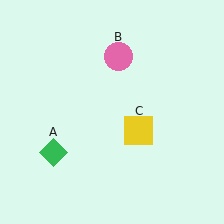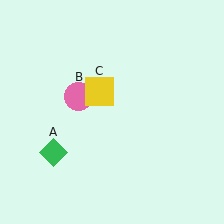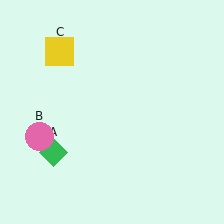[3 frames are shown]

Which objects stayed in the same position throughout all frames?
Green diamond (object A) remained stationary.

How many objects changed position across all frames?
2 objects changed position: pink circle (object B), yellow square (object C).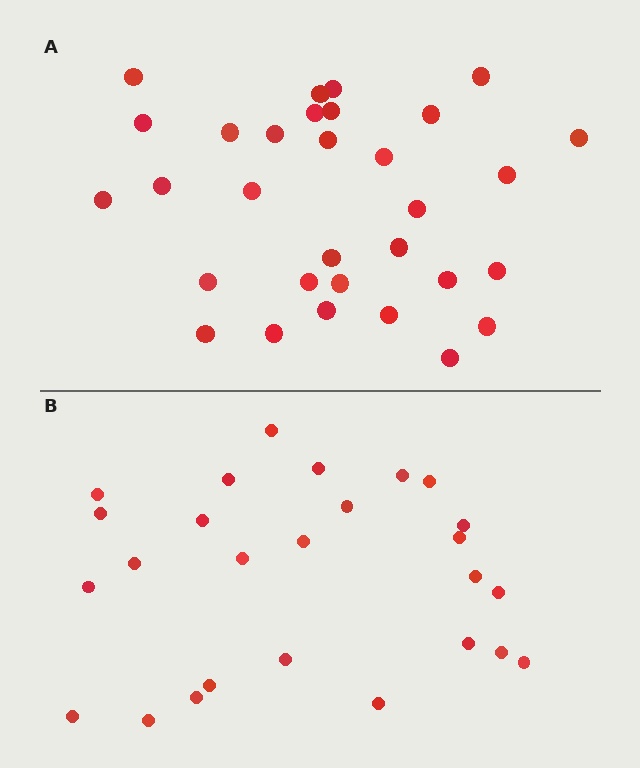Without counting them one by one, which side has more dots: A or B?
Region A (the top region) has more dots.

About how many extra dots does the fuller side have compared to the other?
Region A has about 5 more dots than region B.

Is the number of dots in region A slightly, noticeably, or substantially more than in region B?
Region A has only slightly more — the two regions are fairly close. The ratio is roughly 1.2 to 1.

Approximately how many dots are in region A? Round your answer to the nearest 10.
About 30 dots. (The exact count is 31, which rounds to 30.)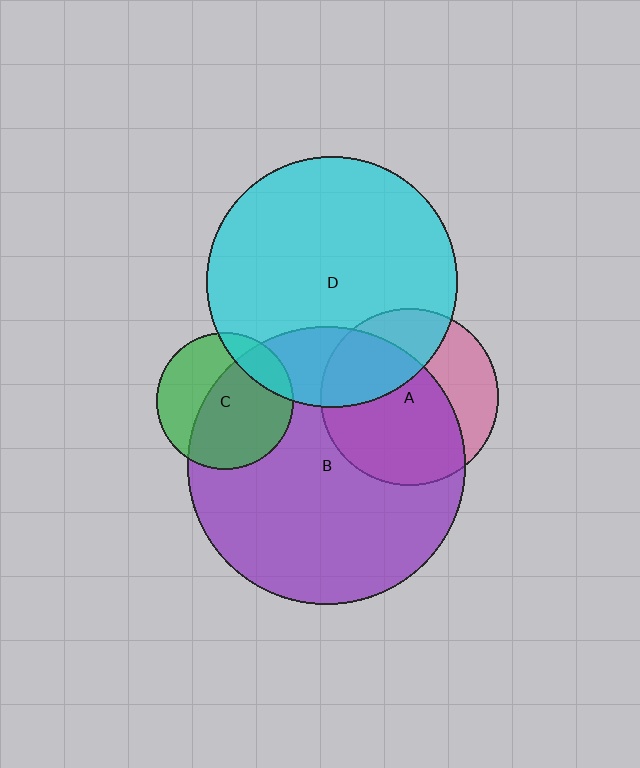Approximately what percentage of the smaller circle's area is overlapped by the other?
Approximately 65%.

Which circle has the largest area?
Circle B (purple).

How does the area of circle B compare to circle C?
Approximately 4.1 times.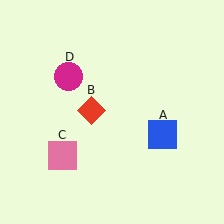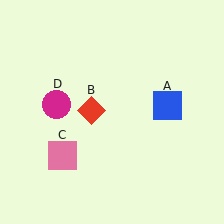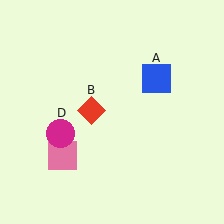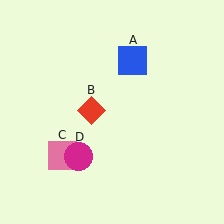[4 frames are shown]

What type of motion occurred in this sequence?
The blue square (object A), magenta circle (object D) rotated counterclockwise around the center of the scene.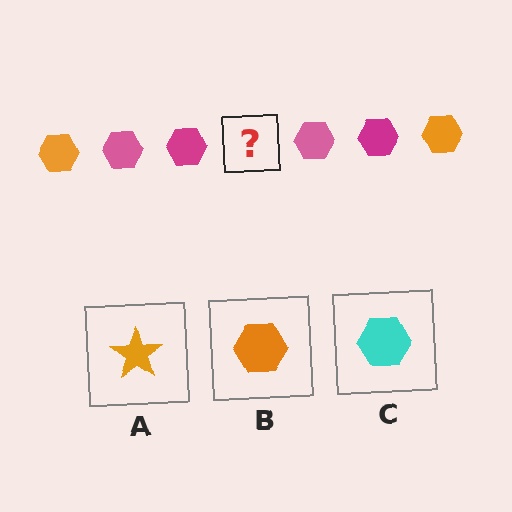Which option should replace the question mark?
Option B.